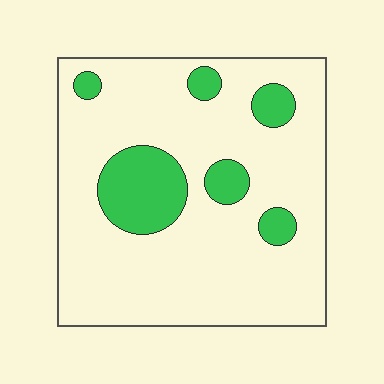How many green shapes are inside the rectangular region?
6.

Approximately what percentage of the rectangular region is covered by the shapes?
Approximately 15%.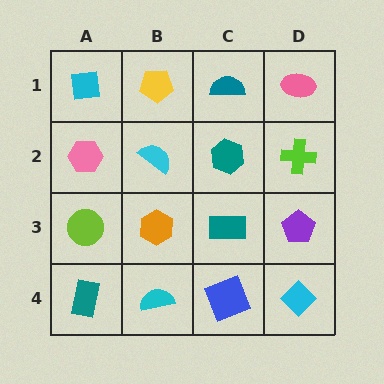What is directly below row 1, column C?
A teal hexagon.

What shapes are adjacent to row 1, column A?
A pink hexagon (row 2, column A), a yellow pentagon (row 1, column B).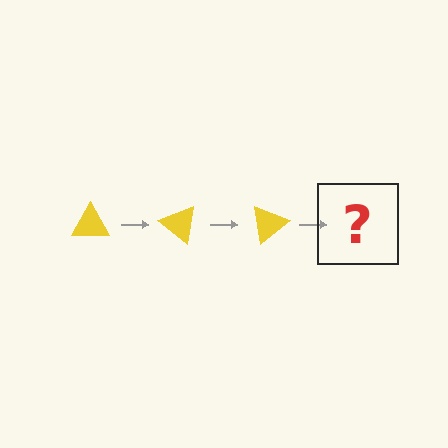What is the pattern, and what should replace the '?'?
The pattern is that the triangle rotates 40 degrees each step. The '?' should be a yellow triangle rotated 120 degrees.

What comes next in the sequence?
The next element should be a yellow triangle rotated 120 degrees.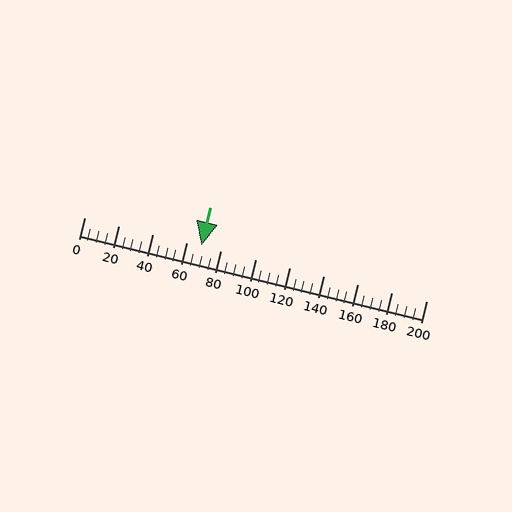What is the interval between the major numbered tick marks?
The major tick marks are spaced 20 units apart.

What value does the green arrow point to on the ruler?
The green arrow points to approximately 69.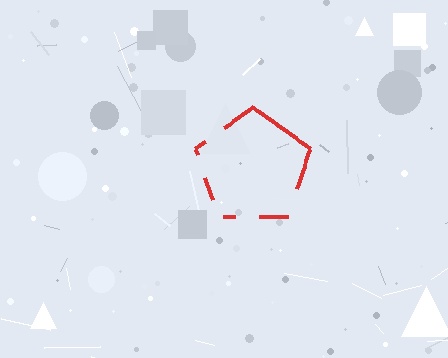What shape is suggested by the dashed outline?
The dashed outline suggests a pentagon.